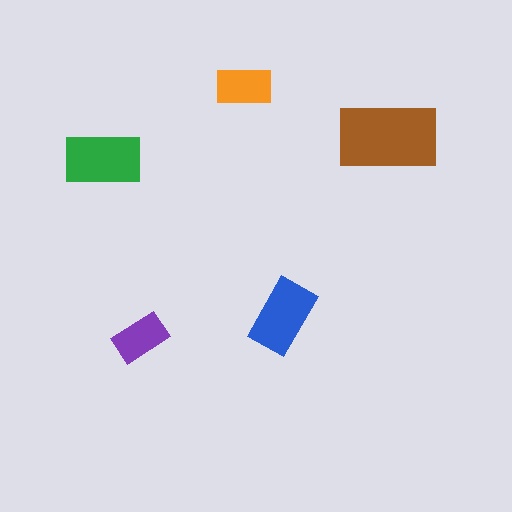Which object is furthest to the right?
The brown rectangle is rightmost.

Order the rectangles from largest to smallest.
the brown one, the green one, the blue one, the orange one, the purple one.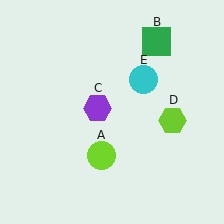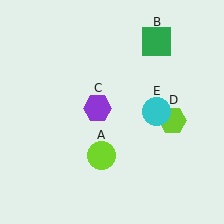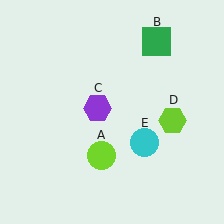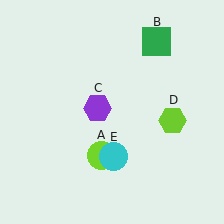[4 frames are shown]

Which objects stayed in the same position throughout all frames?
Lime circle (object A) and green square (object B) and purple hexagon (object C) and lime hexagon (object D) remained stationary.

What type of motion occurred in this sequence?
The cyan circle (object E) rotated clockwise around the center of the scene.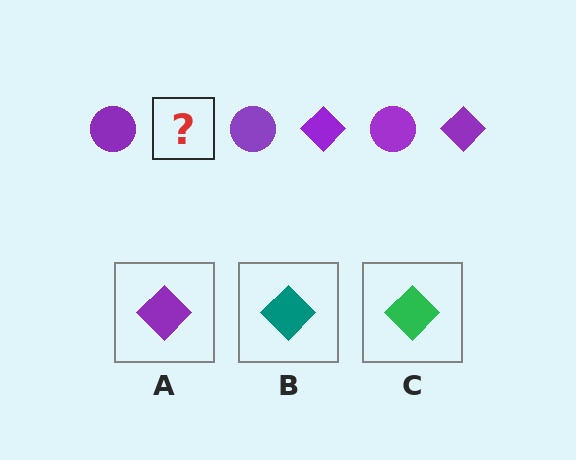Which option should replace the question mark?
Option A.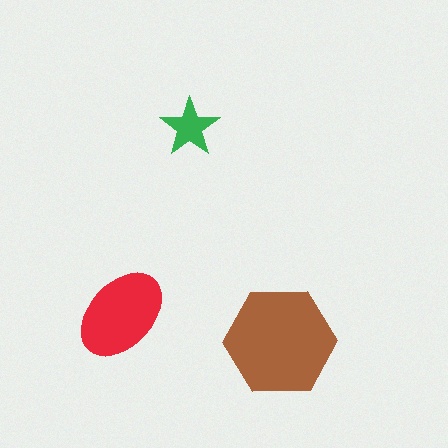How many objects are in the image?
There are 3 objects in the image.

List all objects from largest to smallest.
The brown hexagon, the red ellipse, the green star.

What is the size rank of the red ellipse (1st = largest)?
2nd.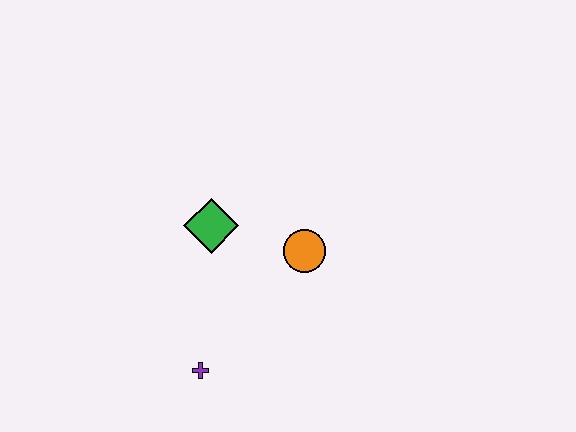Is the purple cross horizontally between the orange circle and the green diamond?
No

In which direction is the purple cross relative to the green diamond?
The purple cross is below the green diamond.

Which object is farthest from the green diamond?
The purple cross is farthest from the green diamond.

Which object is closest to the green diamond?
The orange circle is closest to the green diamond.